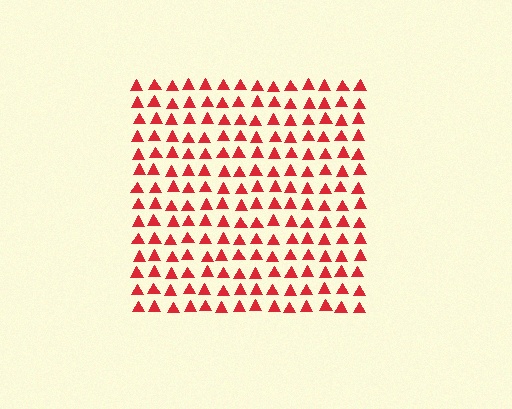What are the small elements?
The small elements are triangles.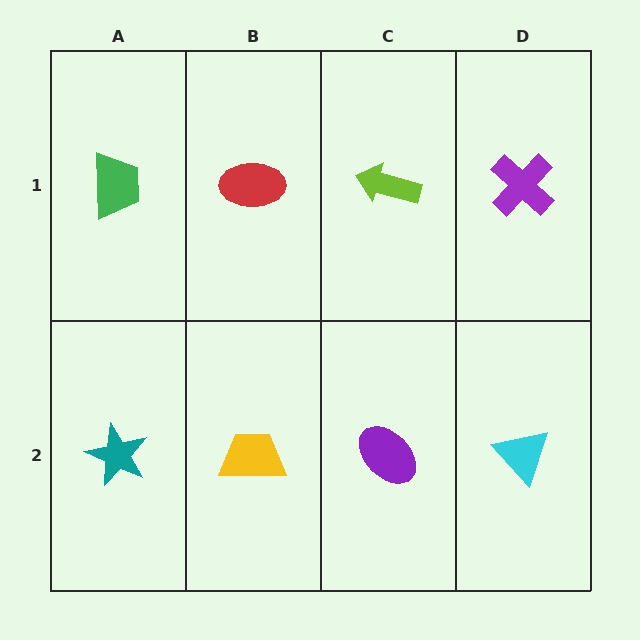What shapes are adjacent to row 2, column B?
A red ellipse (row 1, column B), a teal star (row 2, column A), a purple ellipse (row 2, column C).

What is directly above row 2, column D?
A purple cross.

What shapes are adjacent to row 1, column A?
A teal star (row 2, column A), a red ellipse (row 1, column B).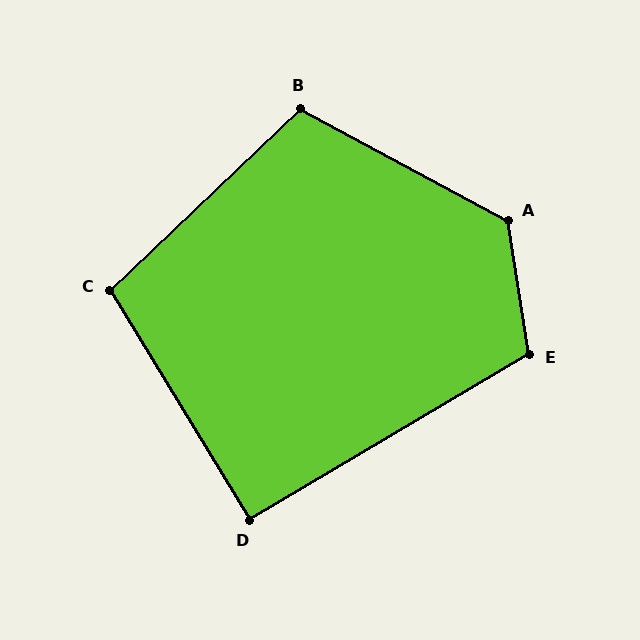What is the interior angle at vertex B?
Approximately 108 degrees (obtuse).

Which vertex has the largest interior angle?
A, at approximately 128 degrees.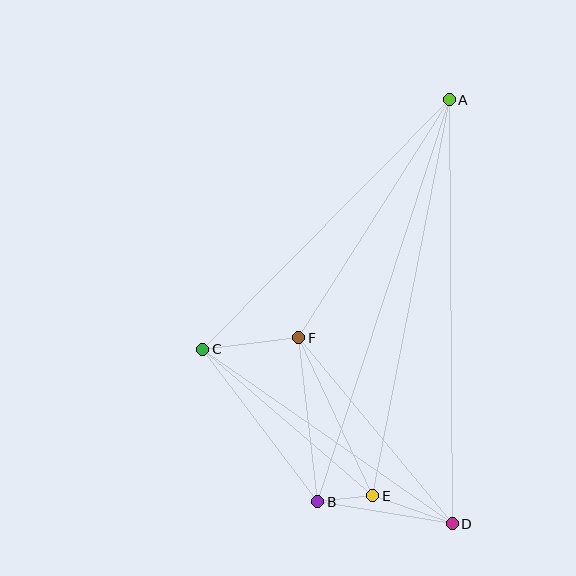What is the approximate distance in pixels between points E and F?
The distance between E and F is approximately 175 pixels.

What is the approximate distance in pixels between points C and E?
The distance between C and E is approximately 225 pixels.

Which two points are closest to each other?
Points B and E are closest to each other.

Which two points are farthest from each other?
Points A and D are farthest from each other.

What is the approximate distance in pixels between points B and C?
The distance between B and C is approximately 191 pixels.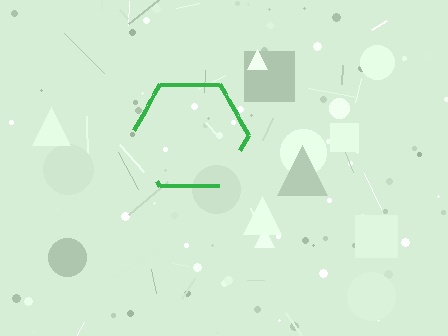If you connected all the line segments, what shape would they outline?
They would outline a hexagon.